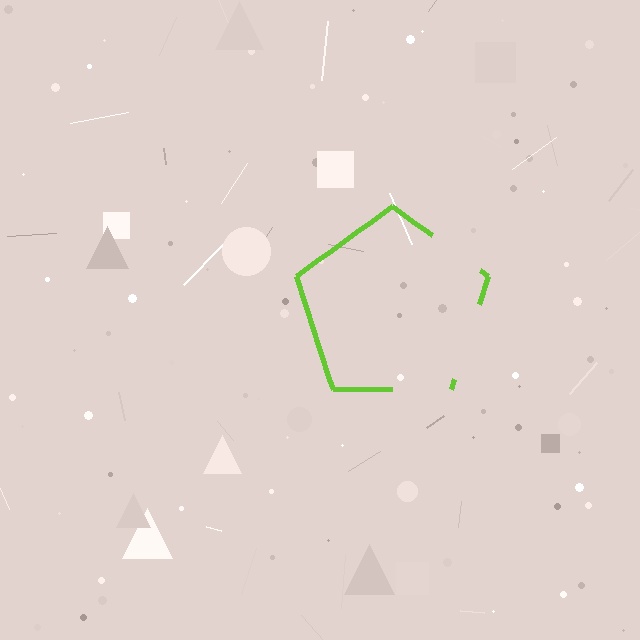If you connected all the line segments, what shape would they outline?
They would outline a pentagon.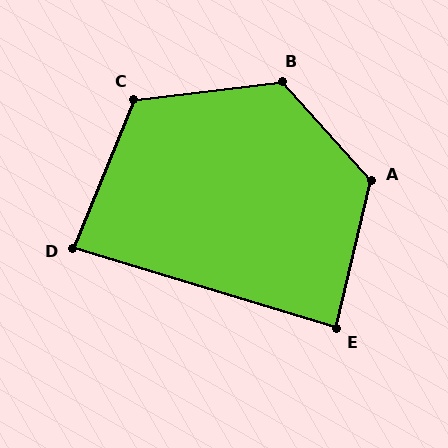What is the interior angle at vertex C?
Approximately 119 degrees (obtuse).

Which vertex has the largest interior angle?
B, at approximately 125 degrees.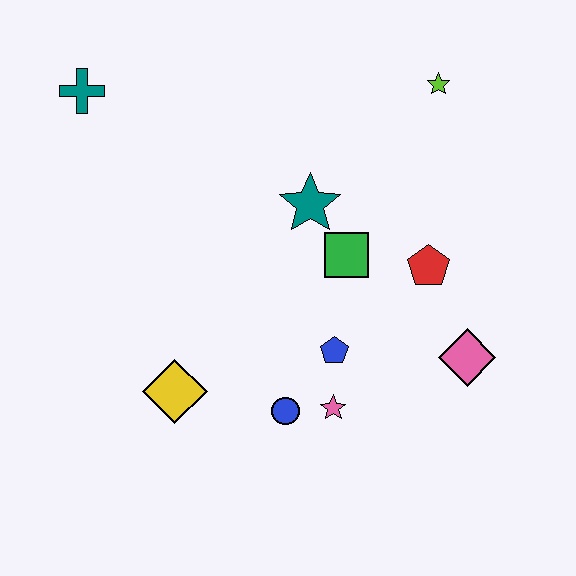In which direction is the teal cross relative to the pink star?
The teal cross is above the pink star.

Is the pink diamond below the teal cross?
Yes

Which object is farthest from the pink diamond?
The teal cross is farthest from the pink diamond.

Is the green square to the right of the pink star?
Yes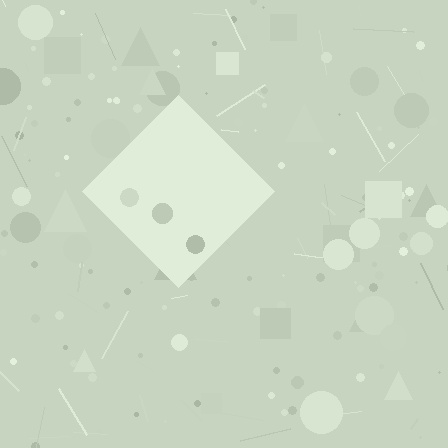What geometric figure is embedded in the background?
A diamond is embedded in the background.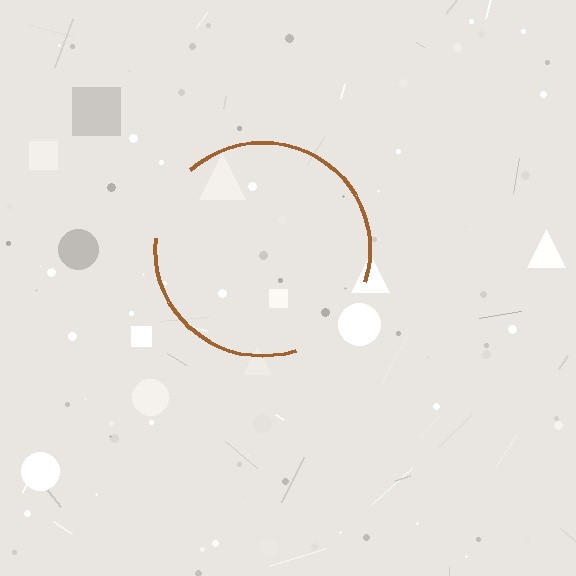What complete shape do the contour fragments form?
The contour fragments form a circle.